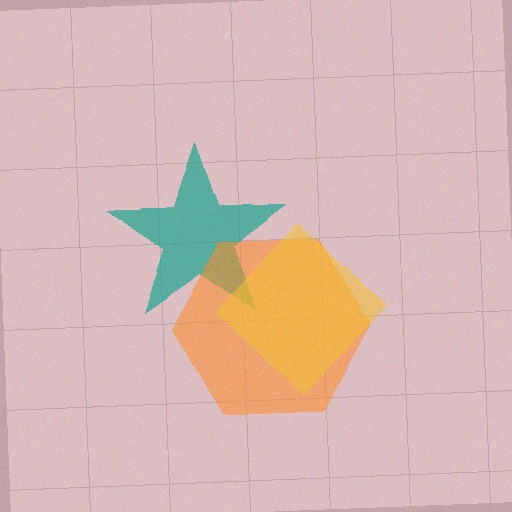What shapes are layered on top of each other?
The layered shapes are: a teal star, an orange hexagon, a yellow diamond.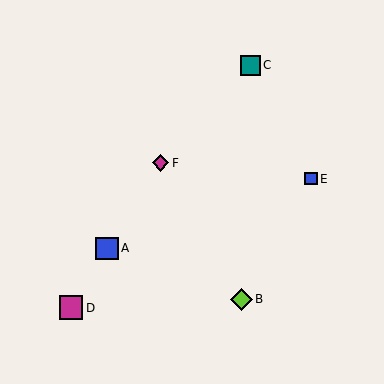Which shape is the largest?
The magenta square (labeled D) is the largest.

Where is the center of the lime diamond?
The center of the lime diamond is at (241, 299).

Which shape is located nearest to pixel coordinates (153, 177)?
The magenta diamond (labeled F) at (161, 163) is nearest to that location.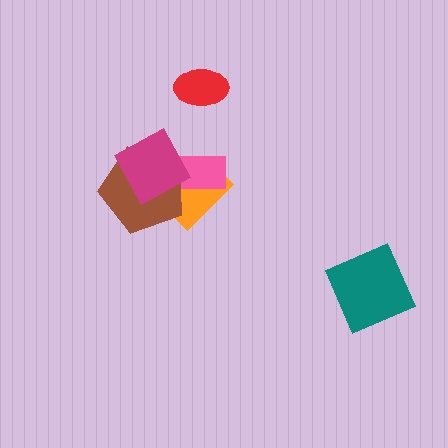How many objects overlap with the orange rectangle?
3 objects overlap with the orange rectangle.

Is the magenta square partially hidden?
No, no other shape covers it.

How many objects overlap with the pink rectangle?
3 objects overlap with the pink rectangle.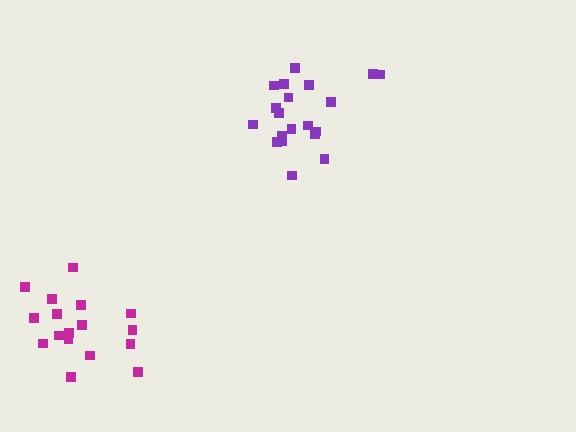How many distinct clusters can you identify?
There are 2 distinct clusters.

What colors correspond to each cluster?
The clusters are colored: magenta, purple.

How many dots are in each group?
Group 1: 17 dots, Group 2: 20 dots (37 total).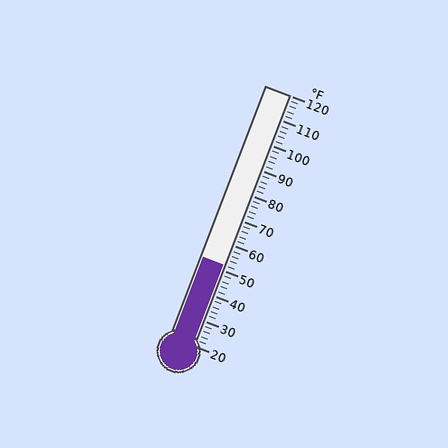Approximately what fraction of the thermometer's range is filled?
The thermometer is filled to approximately 30% of its range.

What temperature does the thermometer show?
The thermometer shows approximately 52°F.